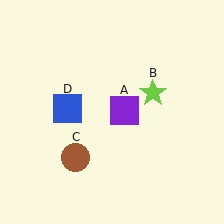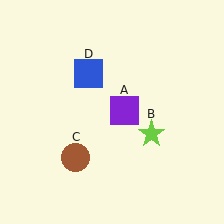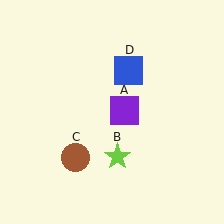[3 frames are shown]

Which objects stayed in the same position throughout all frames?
Purple square (object A) and brown circle (object C) remained stationary.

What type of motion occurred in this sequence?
The lime star (object B), blue square (object D) rotated clockwise around the center of the scene.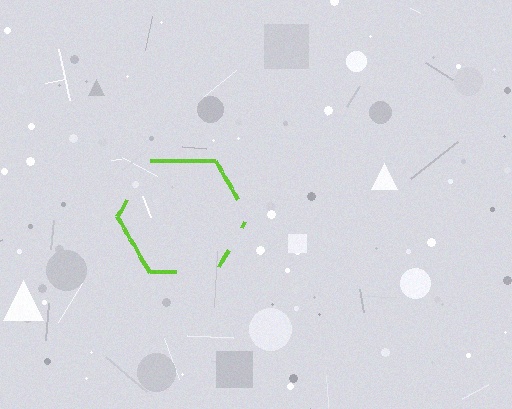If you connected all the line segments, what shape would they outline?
They would outline a hexagon.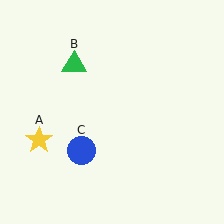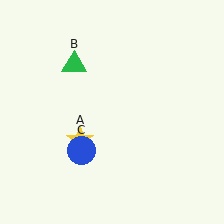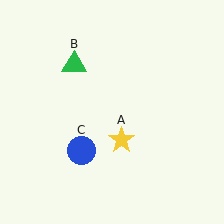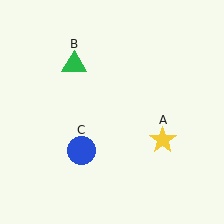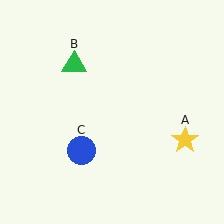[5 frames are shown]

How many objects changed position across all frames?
1 object changed position: yellow star (object A).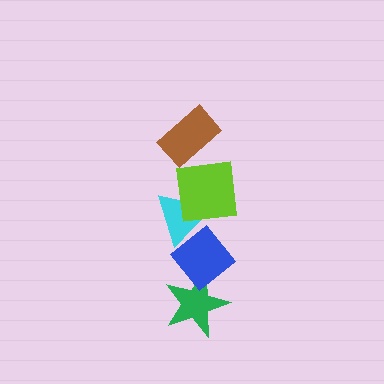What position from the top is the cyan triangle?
The cyan triangle is 3rd from the top.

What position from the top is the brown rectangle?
The brown rectangle is 1st from the top.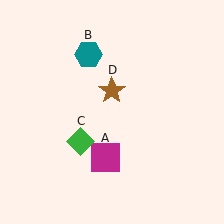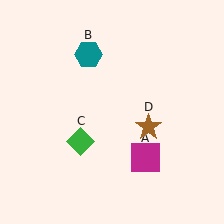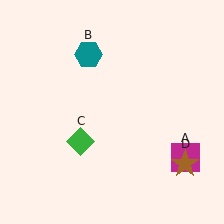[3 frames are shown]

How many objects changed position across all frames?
2 objects changed position: magenta square (object A), brown star (object D).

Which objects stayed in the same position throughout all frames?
Teal hexagon (object B) and green diamond (object C) remained stationary.